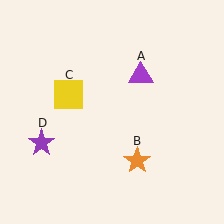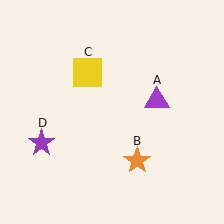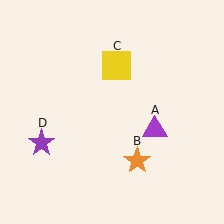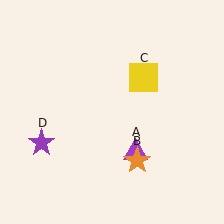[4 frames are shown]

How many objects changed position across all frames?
2 objects changed position: purple triangle (object A), yellow square (object C).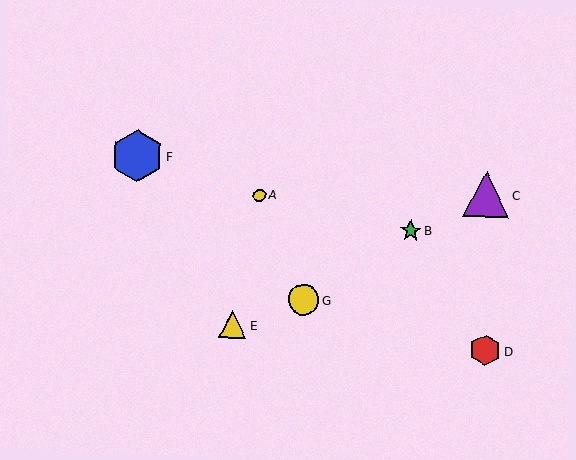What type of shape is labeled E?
Shape E is a yellow triangle.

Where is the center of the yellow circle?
The center of the yellow circle is at (303, 300).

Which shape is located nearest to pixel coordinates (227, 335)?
The yellow triangle (labeled E) at (233, 324) is nearest to that location.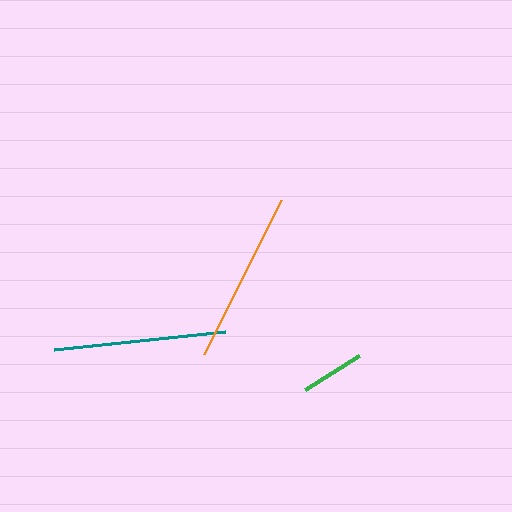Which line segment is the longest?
The orange line is the longest at approximately 173 pixels.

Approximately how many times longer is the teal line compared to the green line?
The teal line is approximately 2.7 times the length of the green line.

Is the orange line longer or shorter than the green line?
The orange line is longer than the green line.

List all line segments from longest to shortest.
From longest to shortest: orange, teal, green.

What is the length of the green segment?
The green segment is approximately 64 pixels long.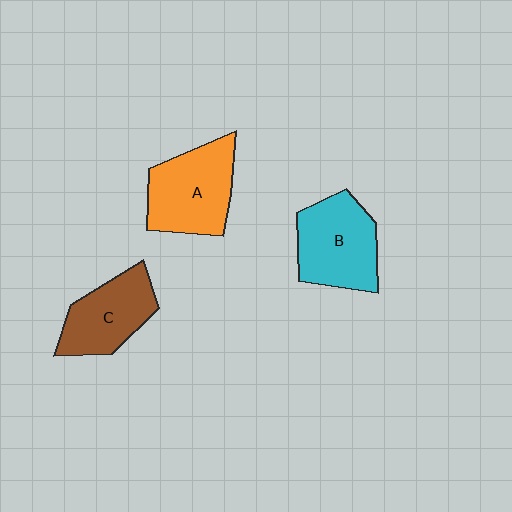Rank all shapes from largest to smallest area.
From largest to smallest: A (orange), B (cyan), C (brown).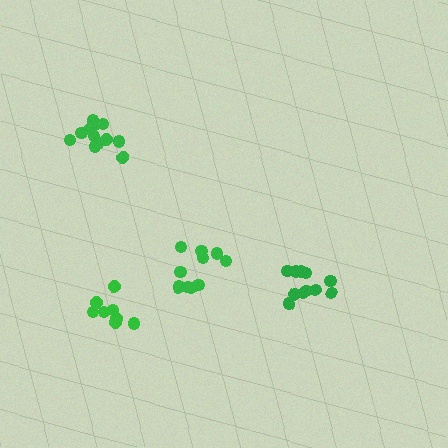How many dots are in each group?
Group 1: 12 dots, Group 2: 8 dots, Group 3: 12 dots, Group 4: 11 dots (43 total).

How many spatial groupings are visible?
There are 4 spatial groupings.